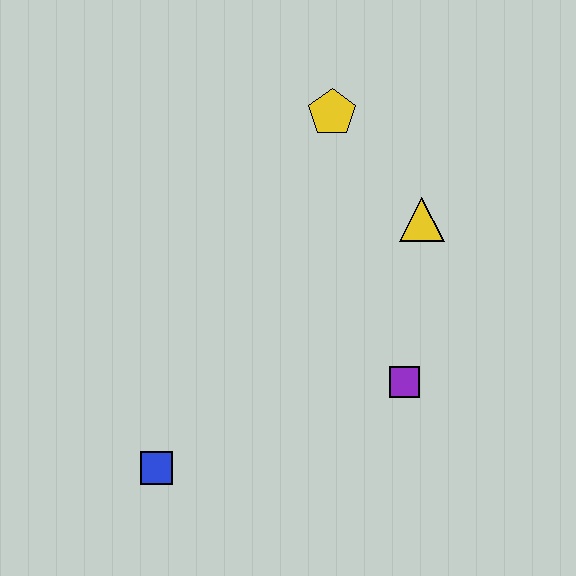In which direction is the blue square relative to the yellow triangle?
The blue square is to the left of the yellow triangle.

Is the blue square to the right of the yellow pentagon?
No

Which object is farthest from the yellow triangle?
The blue square is farthest from the yellow triangle.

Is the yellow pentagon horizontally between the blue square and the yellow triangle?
Yes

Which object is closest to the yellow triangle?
The yellow pentagon is closest to the yellow triangle.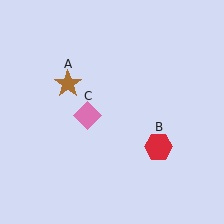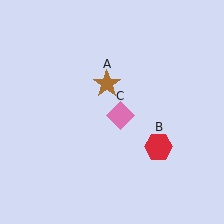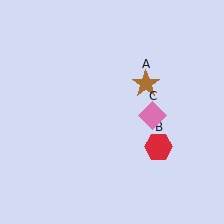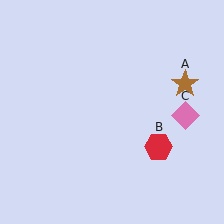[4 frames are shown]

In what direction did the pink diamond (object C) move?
The pink diamond (object C) moved right.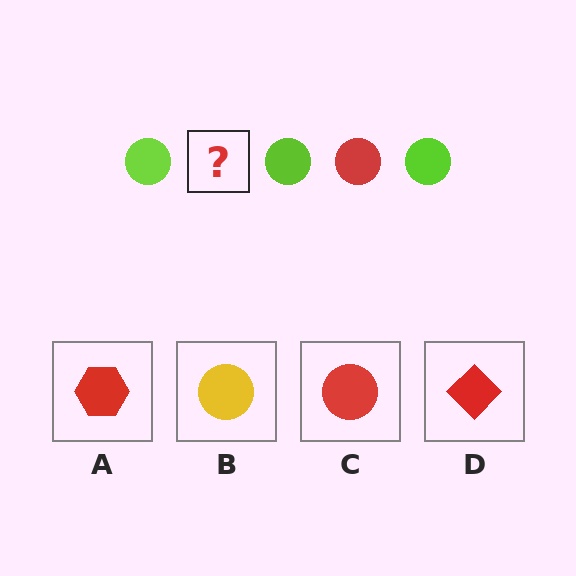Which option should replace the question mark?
Option C.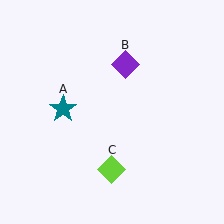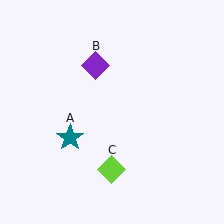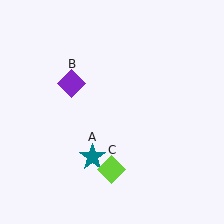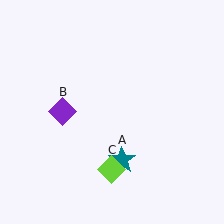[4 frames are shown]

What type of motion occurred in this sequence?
The teal star (object A), purple diamond (object B) rotated counterclockwise around the center of the scene.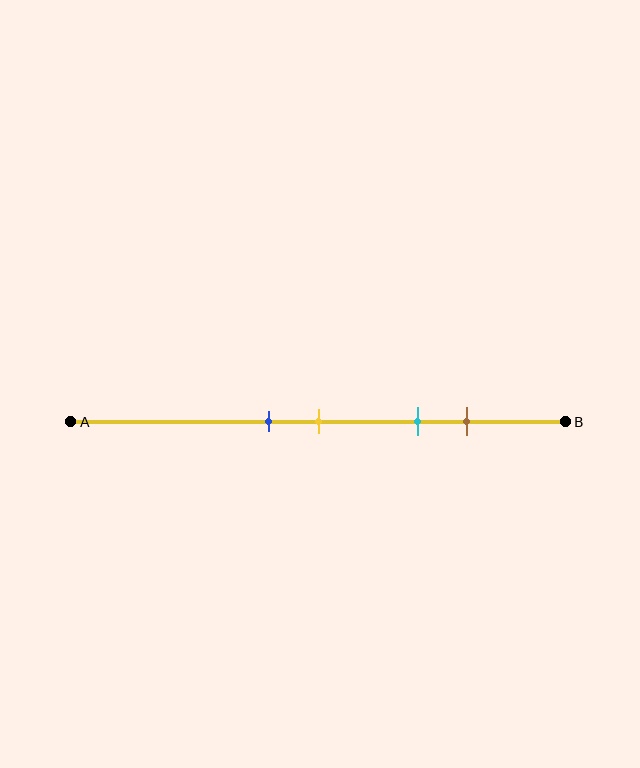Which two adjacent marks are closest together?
The blue and yellow marks are the closest adjacent pair.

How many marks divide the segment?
There are 4 marks dividing the segment.